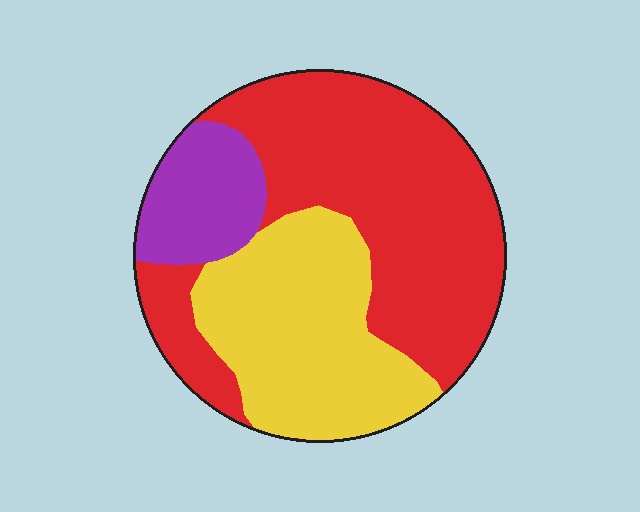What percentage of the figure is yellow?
Yellow covers 33% of the figure.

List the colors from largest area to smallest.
From largest to smallest: red, yellow, purple.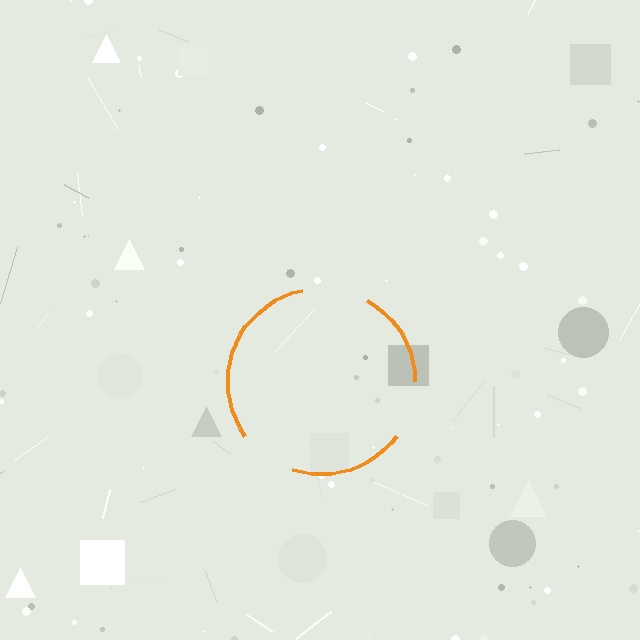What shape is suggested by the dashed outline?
The dashed outline suggests a circle.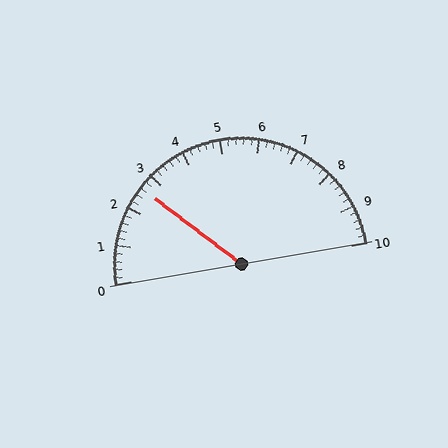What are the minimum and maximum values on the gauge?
The gauge ranges from 0 to 10.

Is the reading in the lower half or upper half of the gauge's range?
The reading is in the lower half of the range (0 to 10).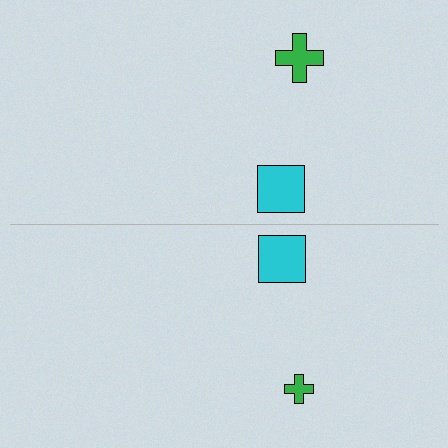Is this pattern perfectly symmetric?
No, the pattern is not perfectly symmetric. The green cross on the bottom side has a different size than its mirror counterpart.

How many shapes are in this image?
There are 4 shapes in this image.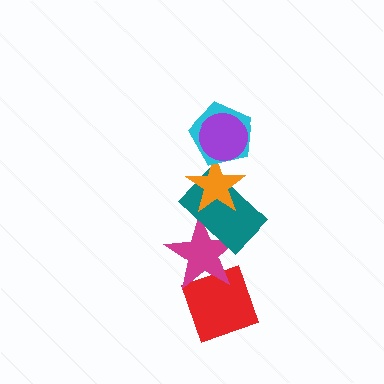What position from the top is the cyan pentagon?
The cyan pentagon is 2nd from the top.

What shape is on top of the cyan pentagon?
The purple circle is on top of the cyan pentagon.